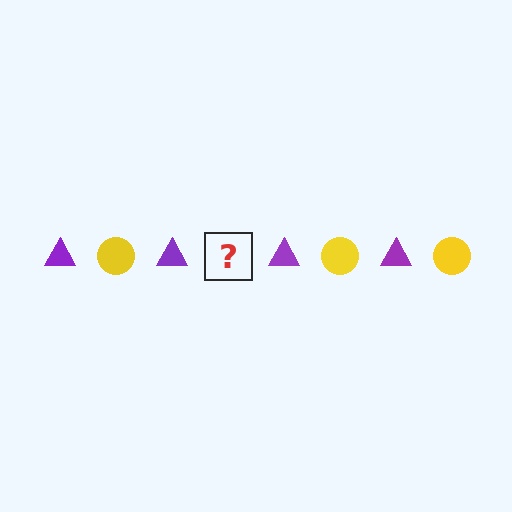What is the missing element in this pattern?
The missing element is a yellow circle.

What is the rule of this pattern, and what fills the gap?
The rule is that the pattern alternates between purple triangle and yellow circle. The gap should be filled with a yellow circle.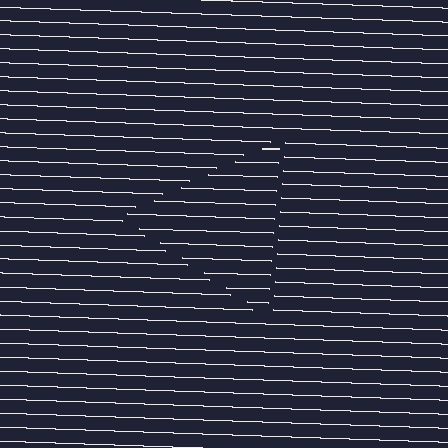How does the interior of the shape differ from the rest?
The interior of the shape contains the same grating, shifted by half a period — the contour is defined by the phase discontinuity where line-ends from the inner and outer gratings abut.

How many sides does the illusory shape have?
3 sides — the line-ends trace a triangle.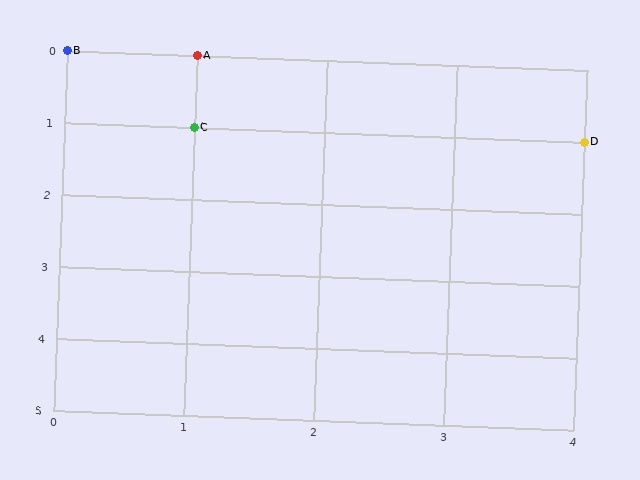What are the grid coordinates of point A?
Point A is at grid coordinates (1, 0).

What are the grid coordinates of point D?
Point D is at grid coordinates (4, 1).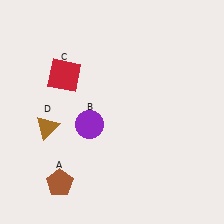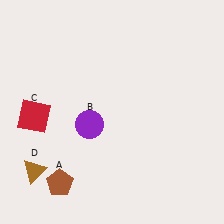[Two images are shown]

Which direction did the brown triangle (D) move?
The brown triangle (D) moved down.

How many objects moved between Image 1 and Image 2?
2 objects moved between the two images.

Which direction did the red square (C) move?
The red square (C) moved down.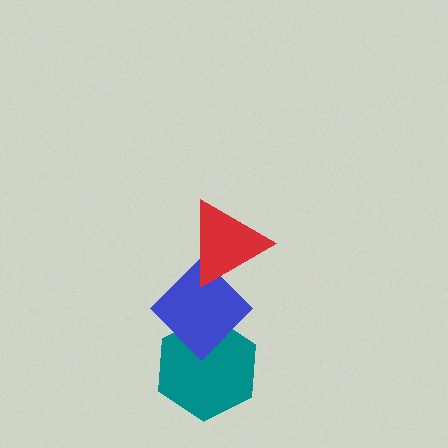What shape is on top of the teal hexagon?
The blue diamond is on top of the teal hexagon.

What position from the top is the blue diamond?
The blue diamond is 2nd from the top.